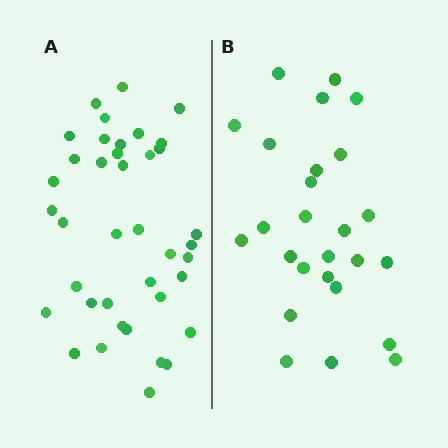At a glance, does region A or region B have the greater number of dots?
Region A (the left region) has more dots.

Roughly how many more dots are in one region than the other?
Region A has approximately 15 more dots than region B.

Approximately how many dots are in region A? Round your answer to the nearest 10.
About 40 dots. (The exact count is 39, which rounds to 40.)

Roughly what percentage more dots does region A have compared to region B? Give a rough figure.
About 50% more.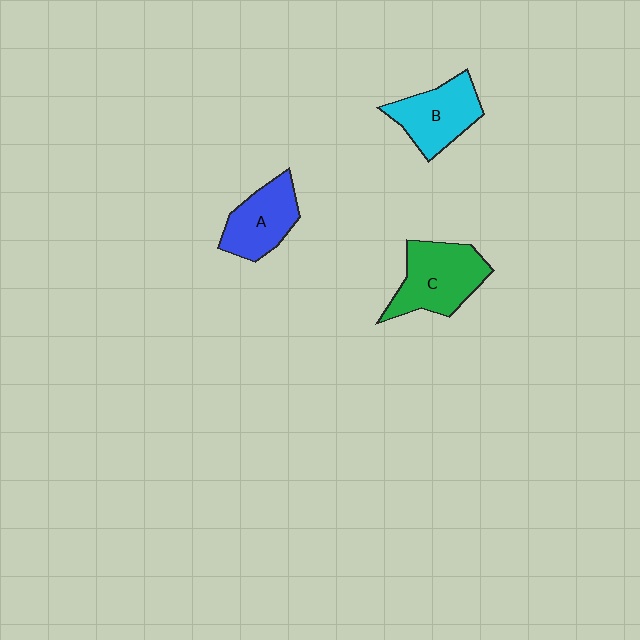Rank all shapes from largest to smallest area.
From largest to smallest: C (green), B (cyan), A (blue).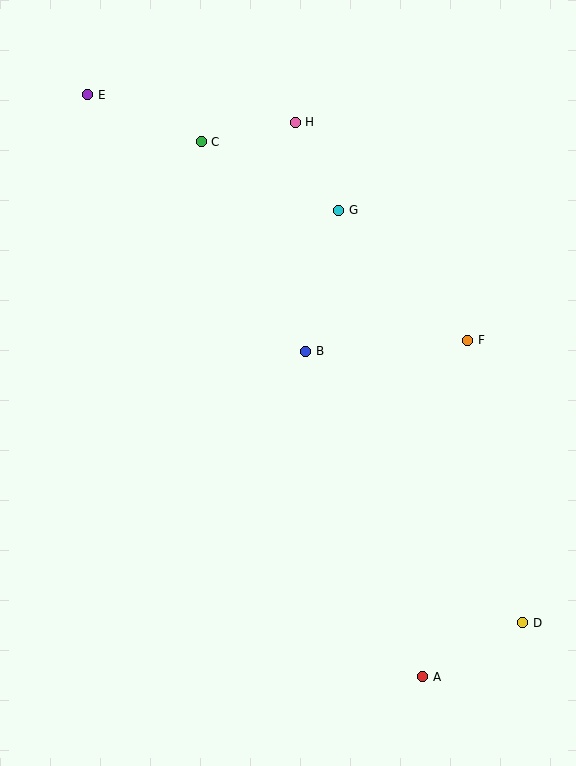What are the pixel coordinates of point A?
Point A is at (423, 677).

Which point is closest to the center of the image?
Point B at (306, 351) is closest to the center.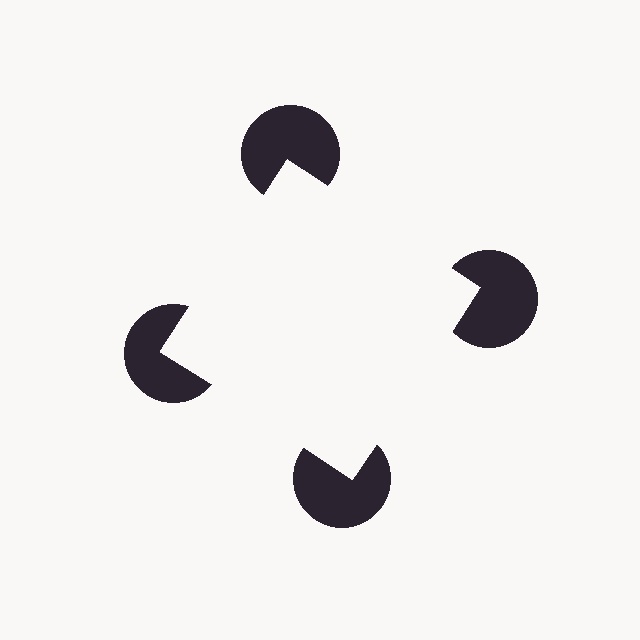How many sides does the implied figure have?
4 sides.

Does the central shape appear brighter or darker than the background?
It typically appears slightly brighter than the background, even though no actual brightness change is drawn.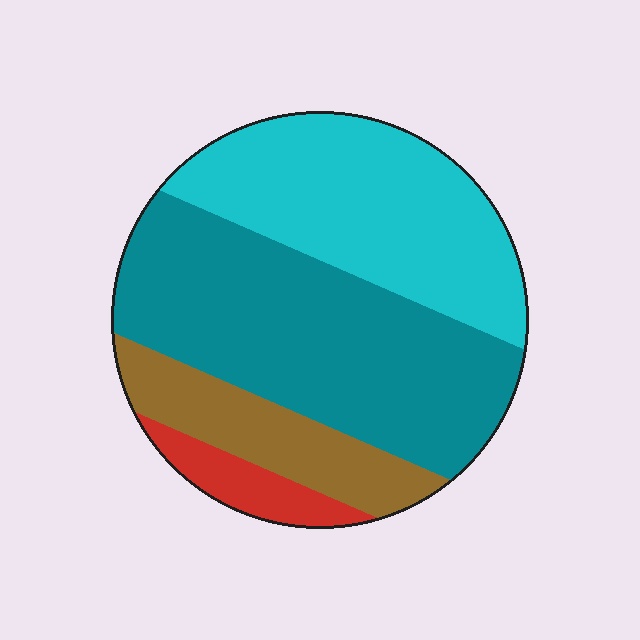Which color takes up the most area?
Teal, at roughly 45%.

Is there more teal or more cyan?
Teal.